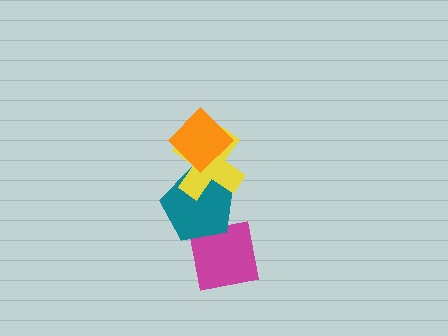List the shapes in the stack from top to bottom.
From top to bottom: the orange diamond, the yellow cross, the teal pentagon, the magenta square.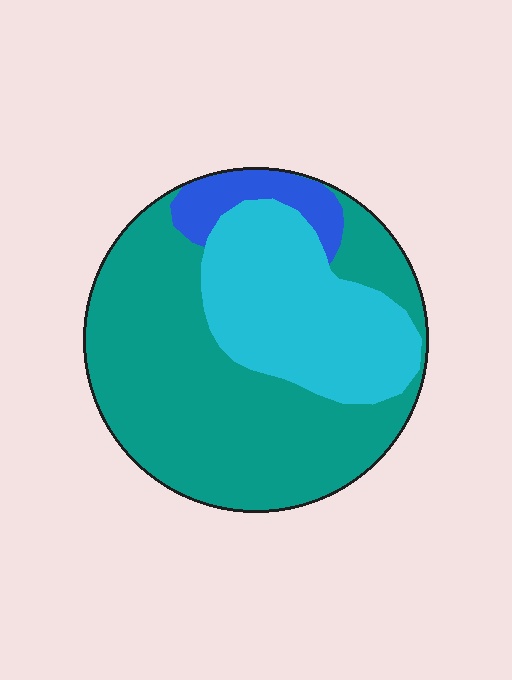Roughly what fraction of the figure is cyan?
Cyan takes up about one third (1/3) of the figure.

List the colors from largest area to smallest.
From largest to smallest: teal, cyan, blue.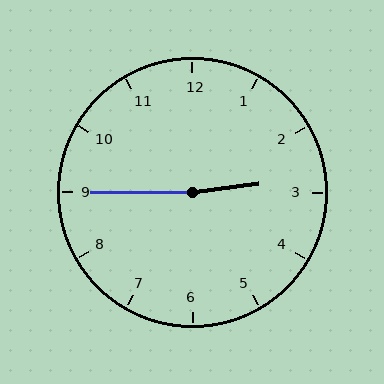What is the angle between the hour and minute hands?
Approximately 172 degrees.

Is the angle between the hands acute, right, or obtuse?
It is obtuse.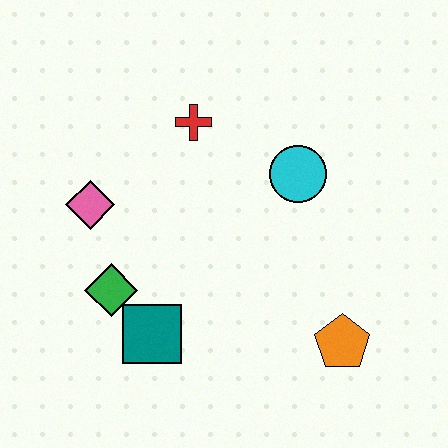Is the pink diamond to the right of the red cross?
No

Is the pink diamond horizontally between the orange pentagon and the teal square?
No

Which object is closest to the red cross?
The cyan circle is closest to the red cross.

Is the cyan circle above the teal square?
Yes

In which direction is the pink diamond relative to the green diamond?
The pink diamond is above the green diamond.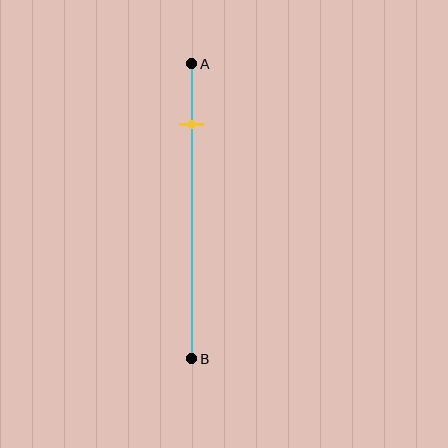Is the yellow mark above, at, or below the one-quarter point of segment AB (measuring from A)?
The yellow mark is above the one-quarter point of segment AB.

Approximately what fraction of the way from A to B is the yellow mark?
The yellow mark is approximately 20% of the way from A to B.